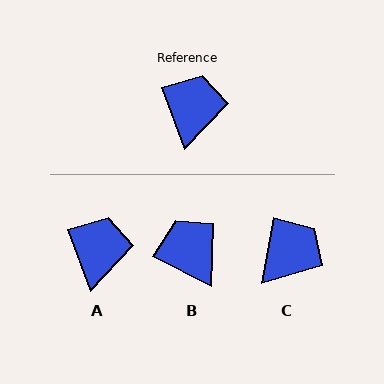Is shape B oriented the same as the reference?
No, it is off by about 42 degrees.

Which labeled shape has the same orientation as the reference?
A.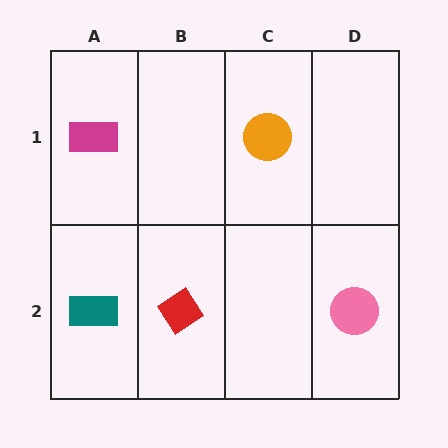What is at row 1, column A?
A magenta rectangle.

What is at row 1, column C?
An orange circle.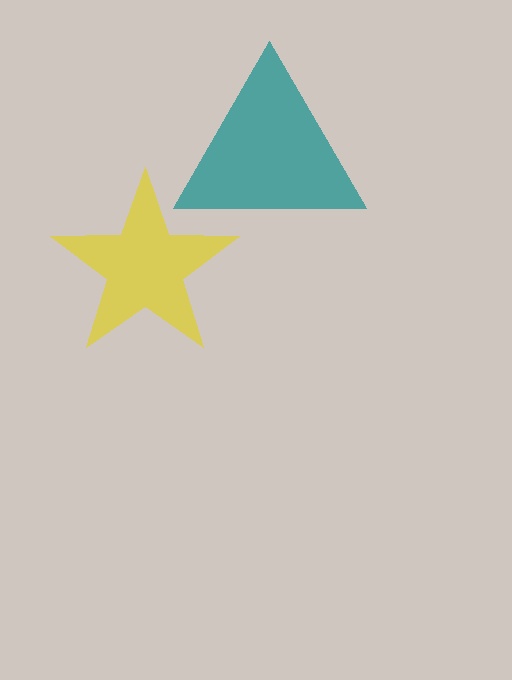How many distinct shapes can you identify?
There are 2 distinct shapes: a yellow star, a teal triangle.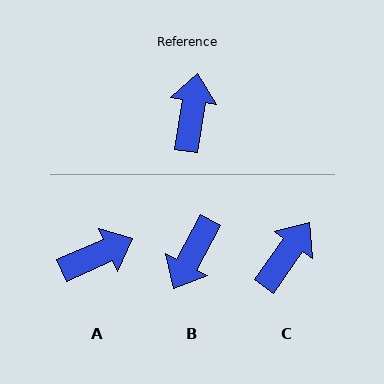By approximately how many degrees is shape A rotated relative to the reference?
Approximately 57 degrees clockwise.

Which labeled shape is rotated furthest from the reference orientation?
B, about 161 degrees away.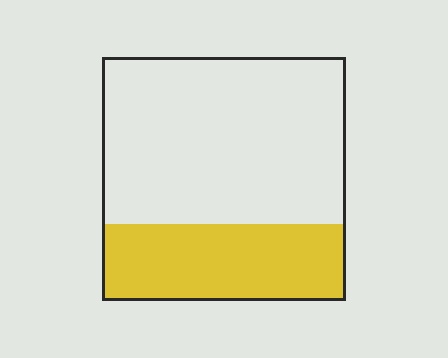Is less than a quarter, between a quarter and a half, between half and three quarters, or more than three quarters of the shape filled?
Between a quarter and a half.